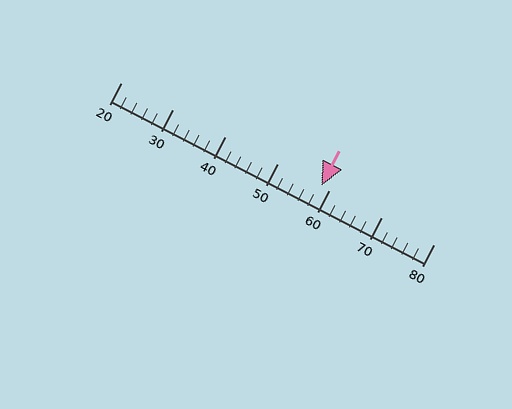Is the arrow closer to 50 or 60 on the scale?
The arrow is closer to 60.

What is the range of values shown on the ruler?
The ruler shows values from 20 to 80.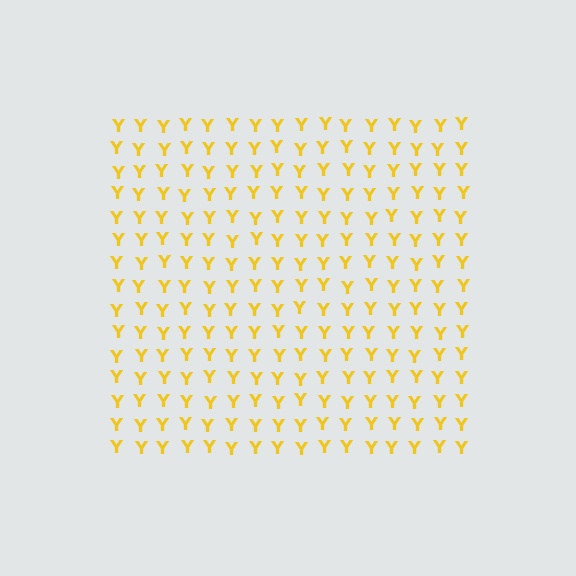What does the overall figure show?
The overall figure shows a square.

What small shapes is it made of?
It is made of small letter Y's.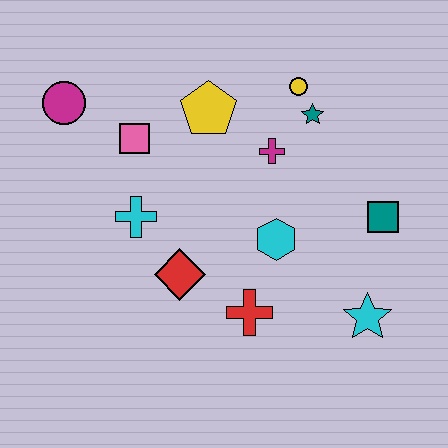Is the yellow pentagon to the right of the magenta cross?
No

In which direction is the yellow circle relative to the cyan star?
The yellow circle is above the cyan star.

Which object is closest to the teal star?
The yellow circle is closest to the teal star.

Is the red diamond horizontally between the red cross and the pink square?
Yes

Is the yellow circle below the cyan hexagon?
No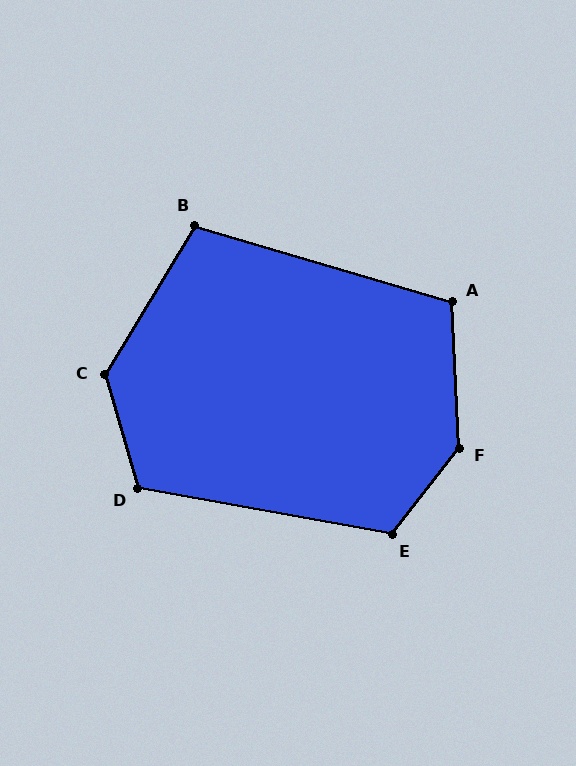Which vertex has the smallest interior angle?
B, at approximately 105 degrees.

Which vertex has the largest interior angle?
F, at approximately 139 degrees.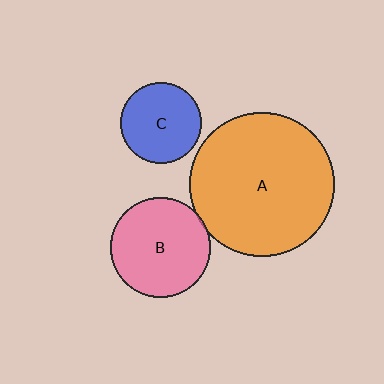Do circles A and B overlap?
Yes.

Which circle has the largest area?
Circle A (orange).